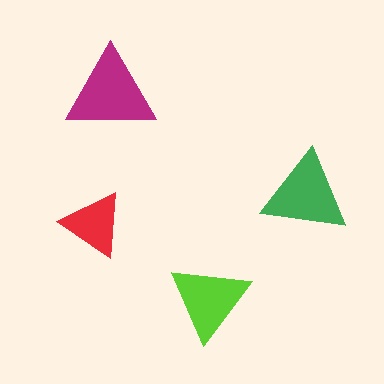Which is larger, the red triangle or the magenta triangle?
The magenta one.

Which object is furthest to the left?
The red triangle is leftmost.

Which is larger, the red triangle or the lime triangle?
The lime one.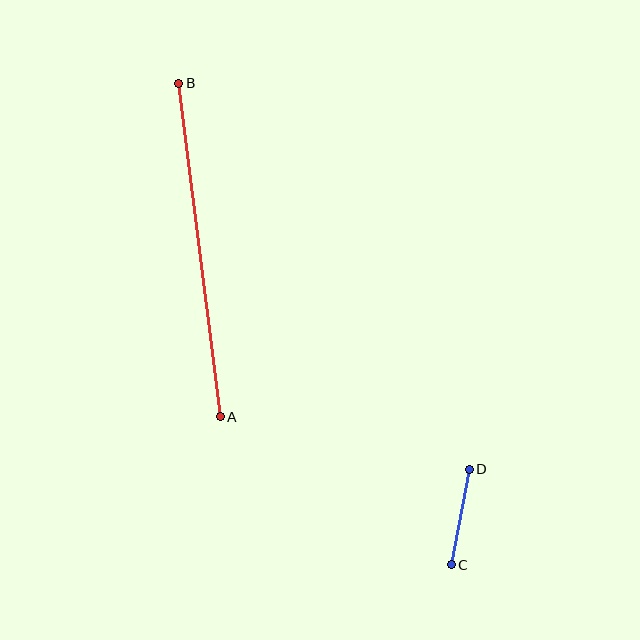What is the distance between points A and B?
The distance is approximately 336 pixels.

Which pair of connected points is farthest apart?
Points A and B are farthest apart.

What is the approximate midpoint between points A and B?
The midpoint is at approximately (199, 250) pixels.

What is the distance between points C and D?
The distance is approximately 97 pixels.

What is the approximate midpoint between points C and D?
The midpoint is at approximately (460, 517) pixels.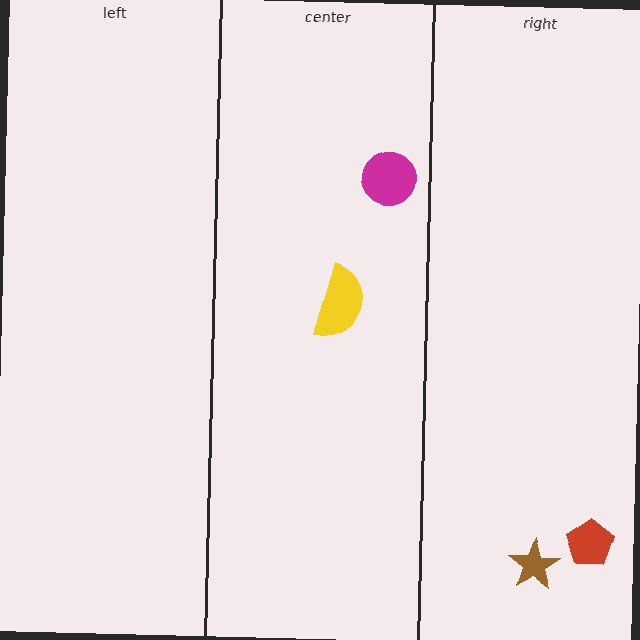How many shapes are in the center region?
2.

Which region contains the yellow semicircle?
The center region.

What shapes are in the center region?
The magenta circle, the yellow semicircle.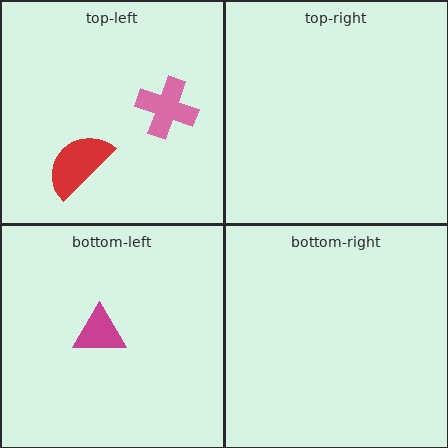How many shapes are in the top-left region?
2.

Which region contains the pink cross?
The top-left region.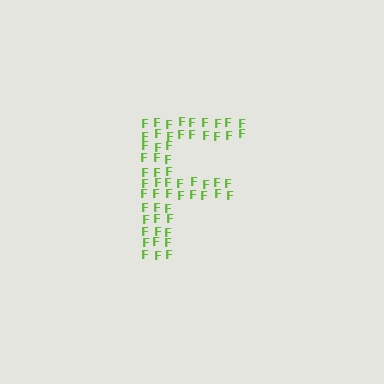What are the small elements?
The small elements are letter F's.